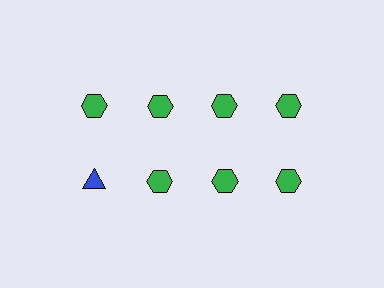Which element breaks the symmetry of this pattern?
The blue triangle in the second row, leftmost column breaks the symmetry. All other shapes are green hexagons.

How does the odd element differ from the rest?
It differs in both color (blue instead of green) and shape (triangle instead of hexagon).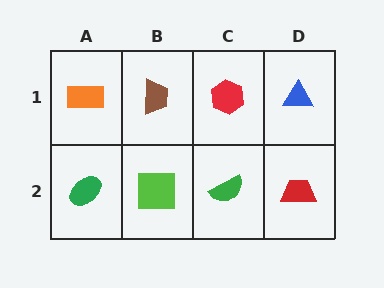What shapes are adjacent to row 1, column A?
A green ellipse (row 2, column A), a brown trapezoid (row 1, column B).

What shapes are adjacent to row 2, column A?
An orange rectangle (row 1, column A), a lime square (row 2, column B).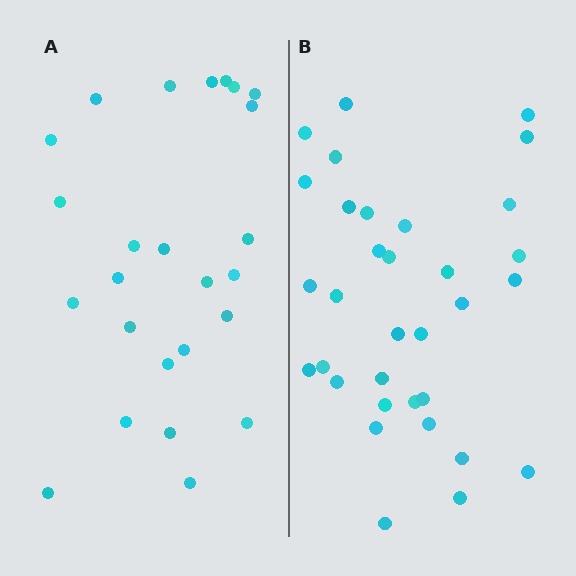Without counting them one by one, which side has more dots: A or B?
Region B (the right region) has more dots.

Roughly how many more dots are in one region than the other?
Region B has roughly 8 or so more dots than region A.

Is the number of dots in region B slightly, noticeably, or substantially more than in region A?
Region B has noticeably more, but not dramatically so. The ratio is roughly 1.3 to 1.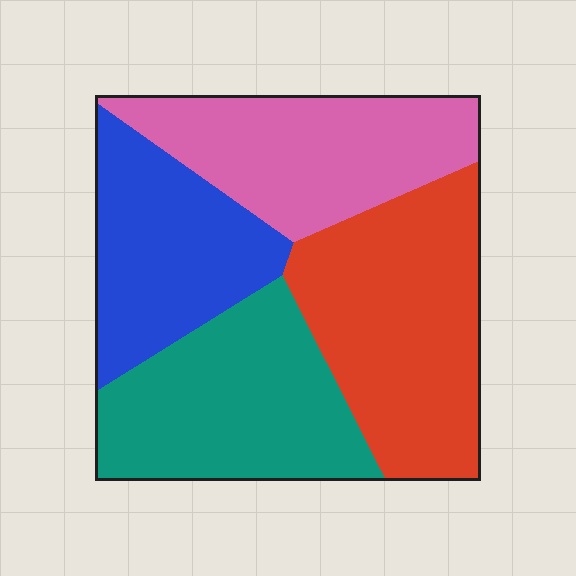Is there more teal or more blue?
Teal.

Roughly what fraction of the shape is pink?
Pink takes up between a sixth and a third of the shape.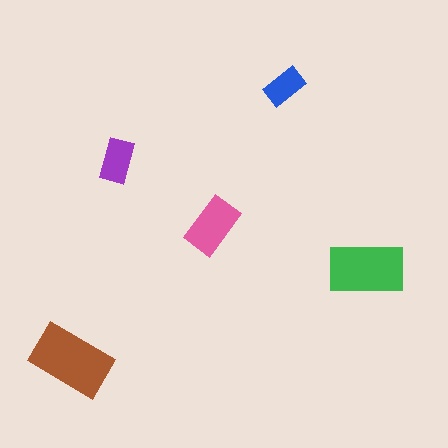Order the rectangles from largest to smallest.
the brown one, the green one, the pink one, the purple one, the blue one.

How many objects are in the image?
There are 5 objects in the image.